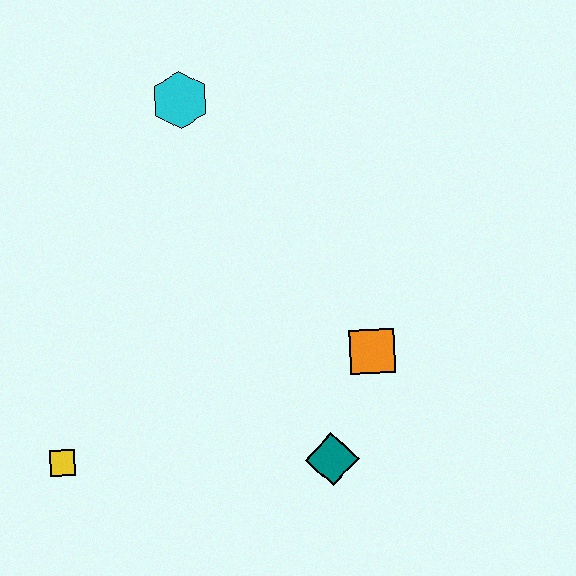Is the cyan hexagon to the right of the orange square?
No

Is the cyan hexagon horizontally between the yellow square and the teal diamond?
Yes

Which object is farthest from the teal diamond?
The cyan hexagon is farthest from the teal diamond.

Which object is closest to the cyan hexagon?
The orange square is closest to the cyan hexagon.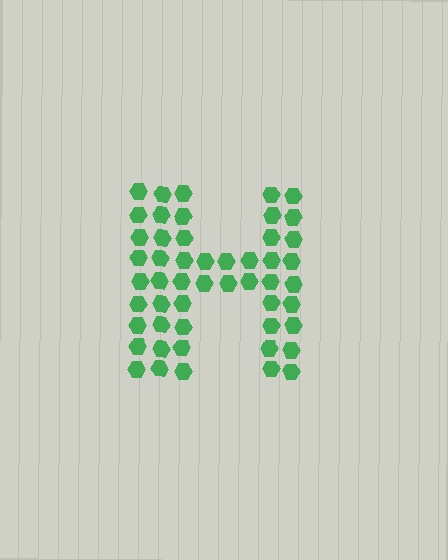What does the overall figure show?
The overall figure shows the letter H.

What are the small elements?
The small elements are hexagons.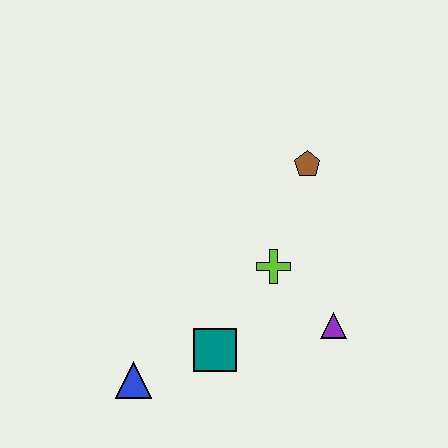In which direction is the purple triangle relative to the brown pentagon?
The purple triangle is below the brown pentagon.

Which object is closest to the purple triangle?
The lime cross is closest to the purple triangle.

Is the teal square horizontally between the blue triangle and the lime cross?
Yes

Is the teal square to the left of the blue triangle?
No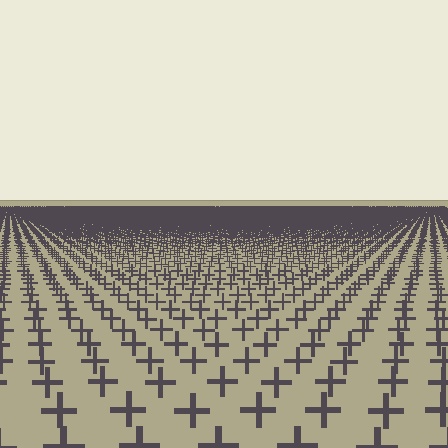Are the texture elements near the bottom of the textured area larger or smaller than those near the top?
Larger. Near the bottom, elements are closer to the viewer and appear at a bigger on-screen size.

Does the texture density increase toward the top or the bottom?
Density increases toward the top.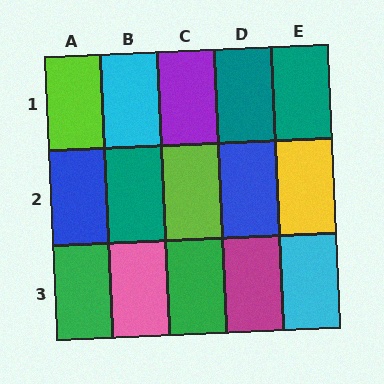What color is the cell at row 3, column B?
Pink.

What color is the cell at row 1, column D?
Teal.